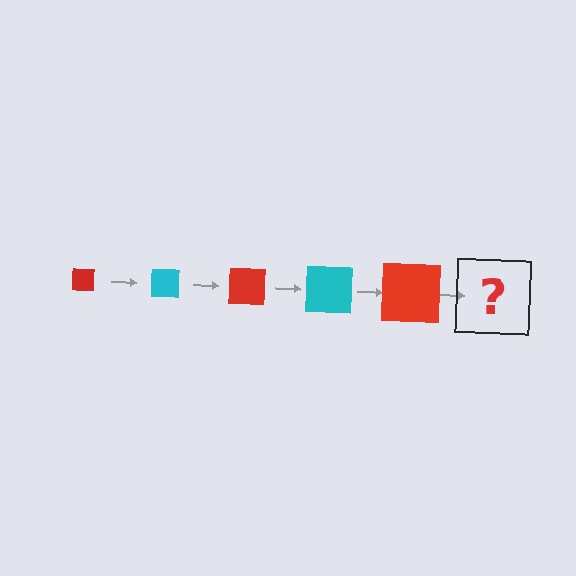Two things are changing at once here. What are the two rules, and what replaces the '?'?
The two rules are that the square grows larger each step and the color cycles through red and cyan. The '?' should be a cyan square, larger than the previous one.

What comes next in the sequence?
The next element should be a cyan square, larger than the previous one.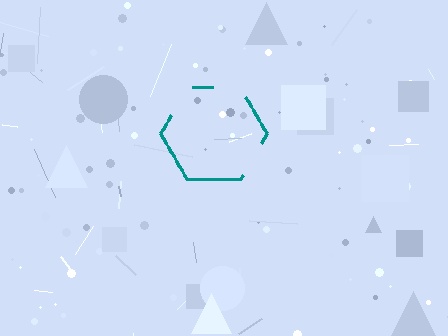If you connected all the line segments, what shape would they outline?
They would outline a hexagon.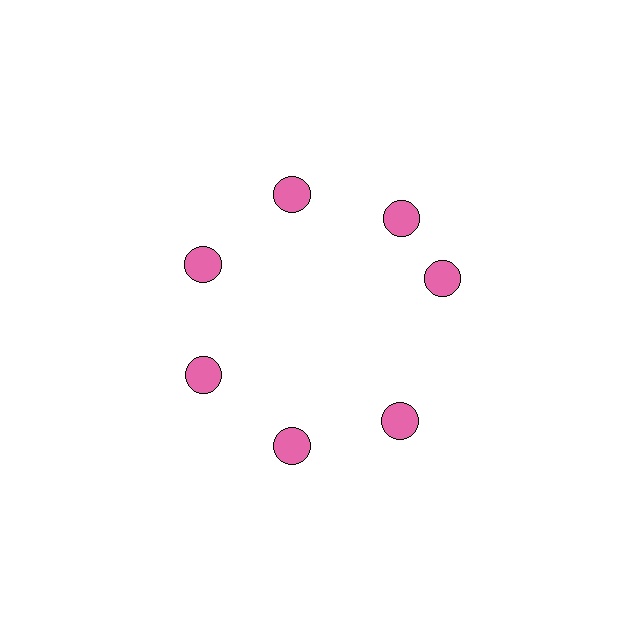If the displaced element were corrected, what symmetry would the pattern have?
It would have 7-fold rotational symmetry — the pattern would map onto itself every 51 degrees.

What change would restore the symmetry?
The symmetry would be restored by rotating it back into even spacing with its neighbors so that all 7 circles sit at equal angles and equal distance from the center.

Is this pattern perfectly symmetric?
No. The 7 pink circles are arranged in a ring, but one element near the 3 o'clock position is rotated out of alignment along the ring, breaking the 7-fold rotational symmetry.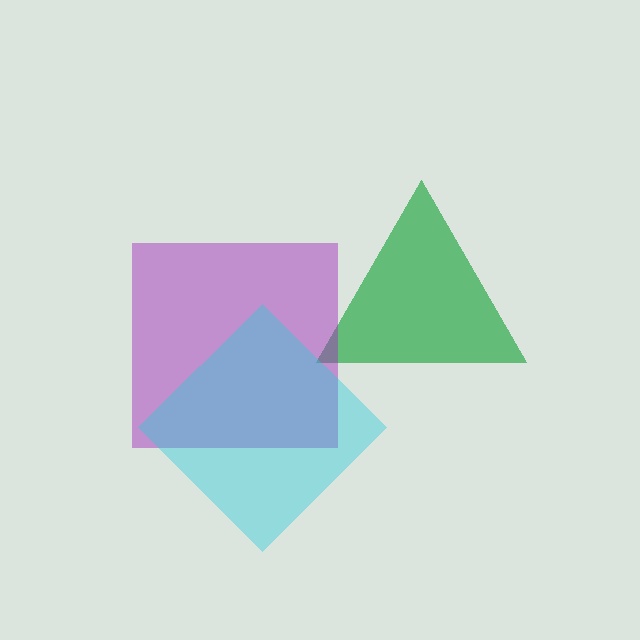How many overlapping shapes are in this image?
There are 3 overlapping shapes in the image.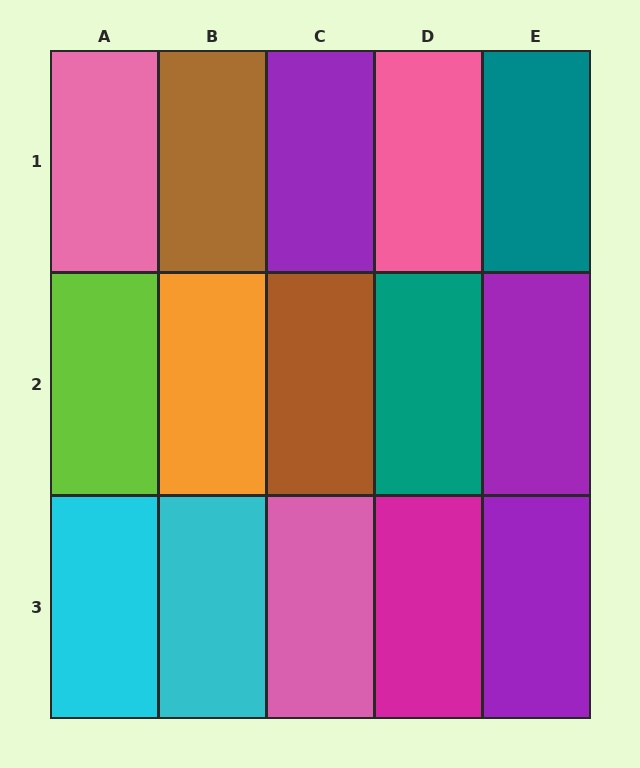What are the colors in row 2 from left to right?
Lime, orange, brown, teal, purple.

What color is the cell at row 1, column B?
Brown.